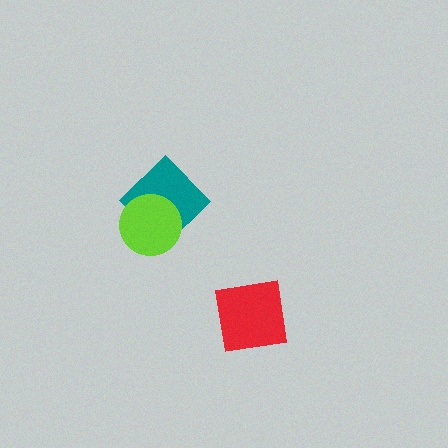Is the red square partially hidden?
No, no other shape covers it.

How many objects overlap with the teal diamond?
1 object overlaps with the teal diamond.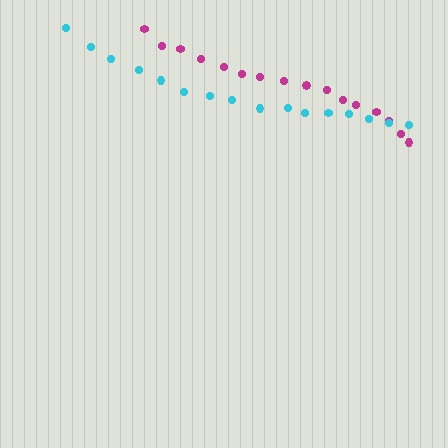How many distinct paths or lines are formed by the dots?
There are 2 distinct paths.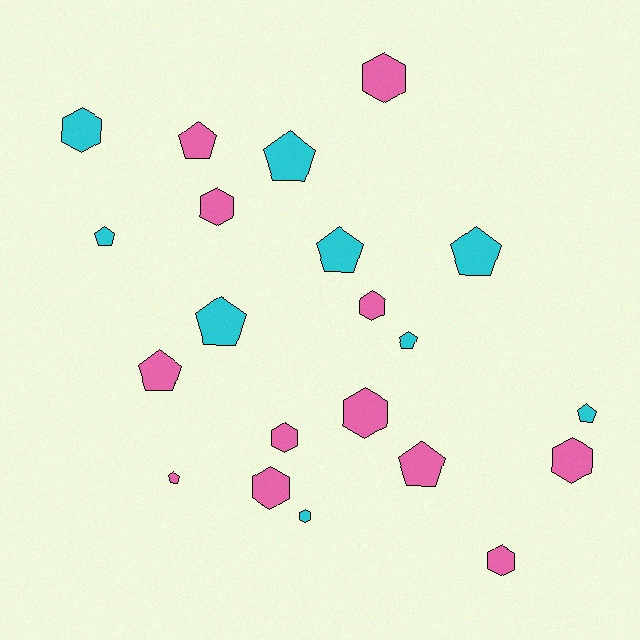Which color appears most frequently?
Pink, with 12 objects.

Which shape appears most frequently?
Pentagon, with 11 objects.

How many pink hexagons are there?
There are 8 pink hexagons.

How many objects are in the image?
There are 21 objects.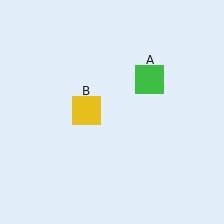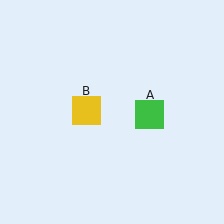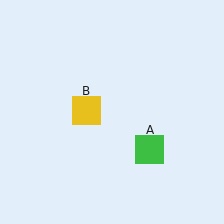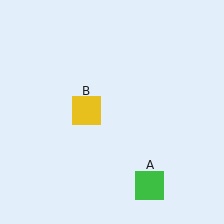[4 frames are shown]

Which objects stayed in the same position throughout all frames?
Yellow square (object B) remained stationary.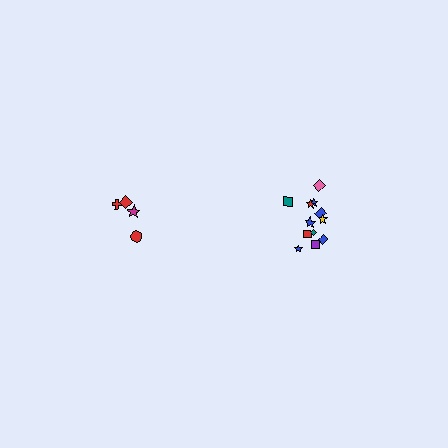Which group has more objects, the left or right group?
The right group.